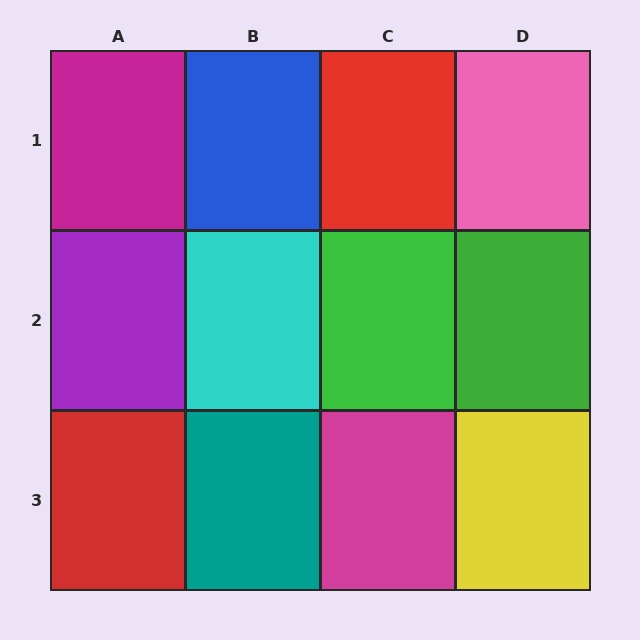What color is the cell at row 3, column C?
Magenta.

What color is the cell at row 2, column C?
Green.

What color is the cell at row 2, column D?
Green.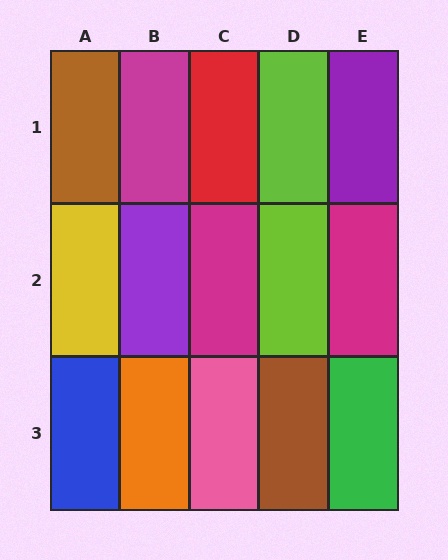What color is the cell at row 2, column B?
Purple.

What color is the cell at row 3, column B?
Orange.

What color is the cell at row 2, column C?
Magenta.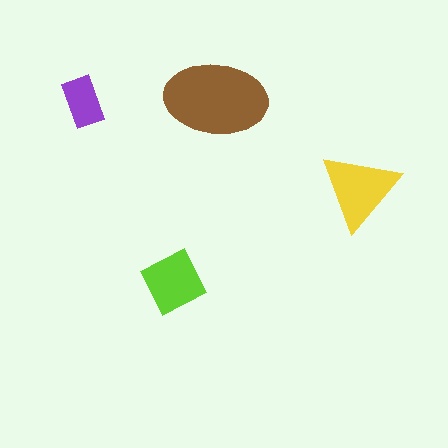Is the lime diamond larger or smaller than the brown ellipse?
Smaller.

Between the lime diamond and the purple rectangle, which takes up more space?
The lime diamond.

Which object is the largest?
The brown ellipse.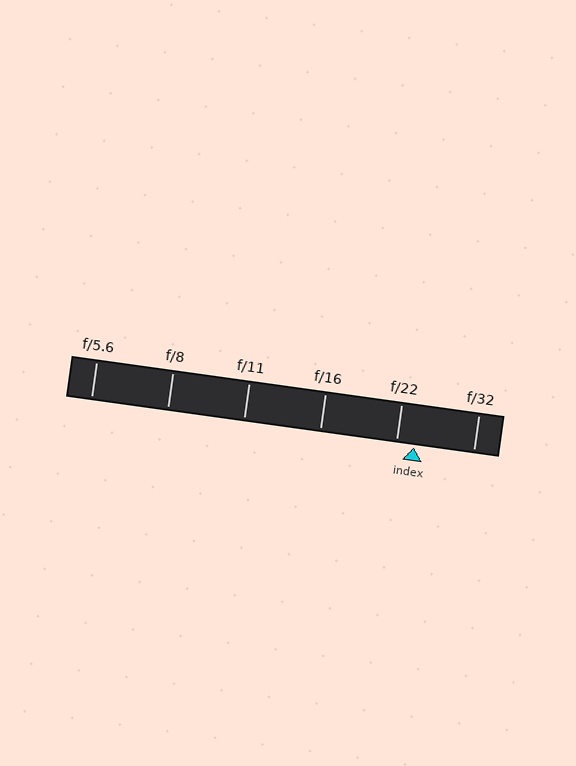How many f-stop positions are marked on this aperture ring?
There are 6 f-stop positions marked.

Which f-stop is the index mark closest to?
The index mark is closest to f/22.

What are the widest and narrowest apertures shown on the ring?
The widest aperture shown is f/5.6 and the narrowest is f/32.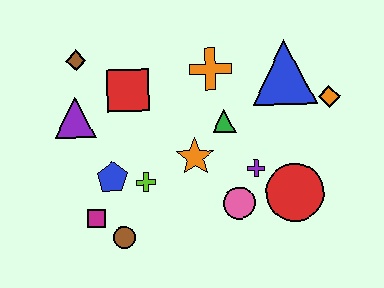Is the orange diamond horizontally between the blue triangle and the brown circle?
No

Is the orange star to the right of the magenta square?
Yes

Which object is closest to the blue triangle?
The orange diamond is closest to the blue triangle.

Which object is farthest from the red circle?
The brown diamond is farthest from the red circle.